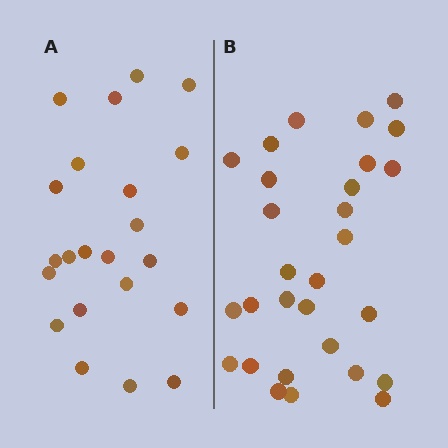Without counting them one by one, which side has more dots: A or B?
Region B (the right region) has more dots.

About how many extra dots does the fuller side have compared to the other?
Region B has roughly 8 or so more dots than region A.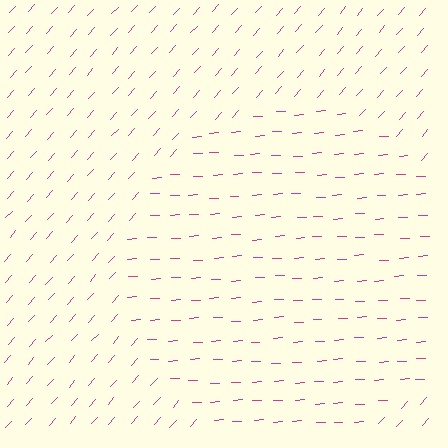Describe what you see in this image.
The image is filled with small magenta line segments. A circle region in the image has lines oriented differently from the surrounding lines, creating a visible texture boundary.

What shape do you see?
I see a circle.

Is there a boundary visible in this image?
Yes, there is a texture boundary formed by a change in line orientation.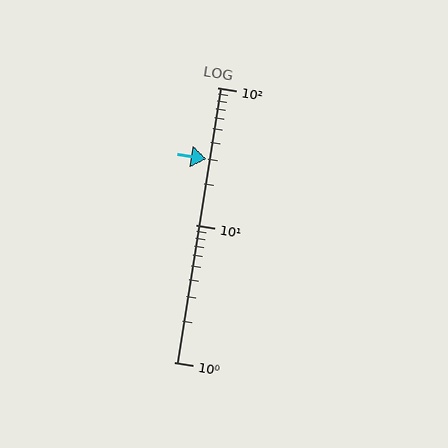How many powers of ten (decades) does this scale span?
The scale spans 2 decades, from 1 to 100.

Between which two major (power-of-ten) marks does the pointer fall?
The pointer is between 10 and 100.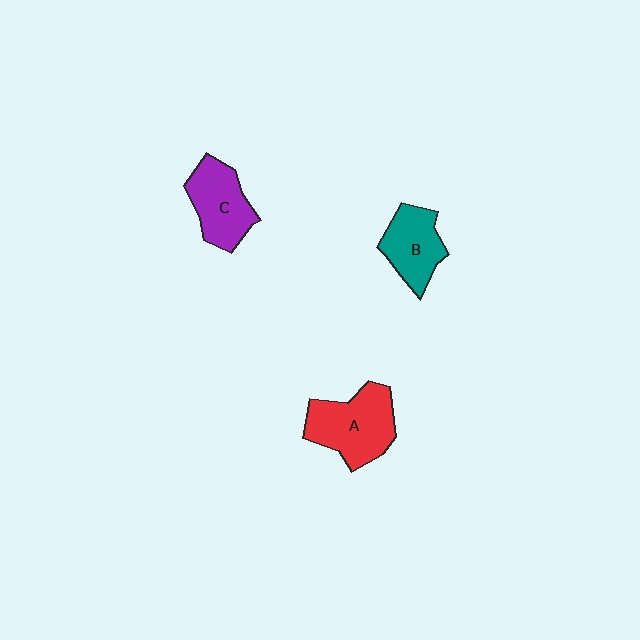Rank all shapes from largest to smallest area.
From largest to smallest: A (red), C (purple), B (teal).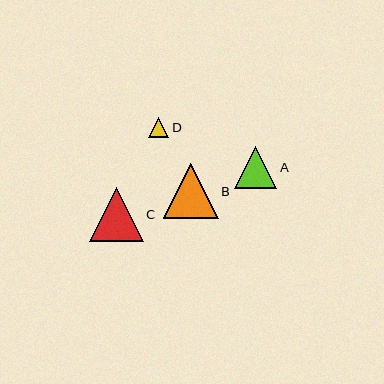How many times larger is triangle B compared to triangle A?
Triangle B is approximately 1.3 times the size of triangle A.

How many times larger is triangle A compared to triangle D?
Triangle A is approximately 2.1 times the size of triangle D.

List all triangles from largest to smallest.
From largest to smallest: B, C, A, D.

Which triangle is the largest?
Triangle B is the largest with a size of approximately 55 pixels.